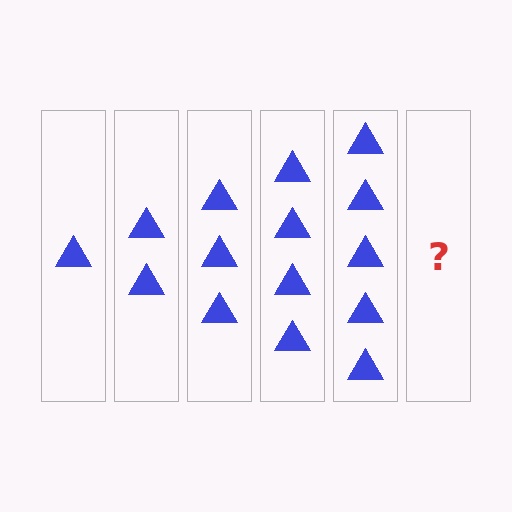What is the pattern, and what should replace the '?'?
The pattern is that each step adds one more triangle. The '?' should be 6 triangles.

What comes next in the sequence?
The next element should be 6 triangles.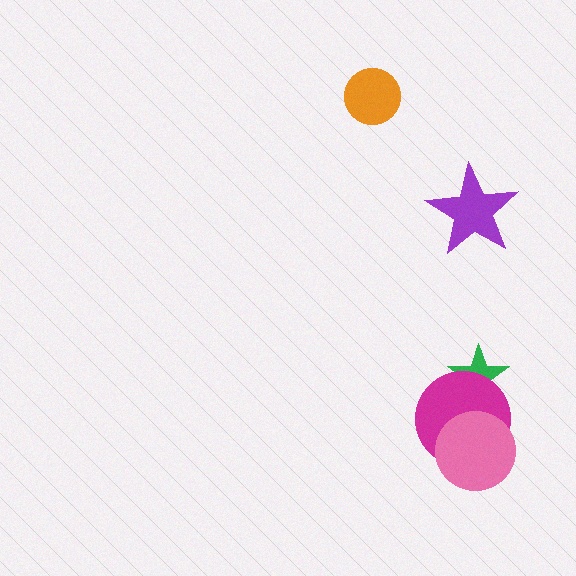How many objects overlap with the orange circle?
0 objects overlap with the orange circle.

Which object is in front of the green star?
The magenta circle is in front of the green star.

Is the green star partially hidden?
Yes, it is partially covered by another shape.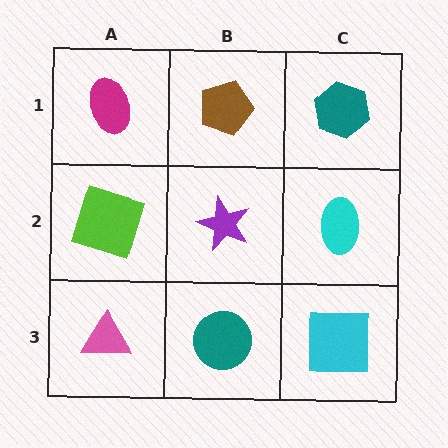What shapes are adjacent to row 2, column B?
A brown pentagon (row 1, column B), a teal circle (row 3, column B), a lime square (row 2, column A), a cyan ellipse (row 2, column C).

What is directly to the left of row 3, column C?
A teal circle.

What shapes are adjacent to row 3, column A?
A lime square (row 2, column A), a teal circle (row 3, column B).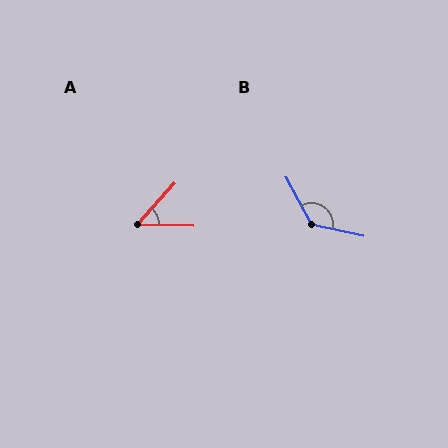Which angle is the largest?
B, at approximately 130 degrees.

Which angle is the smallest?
A, at approximately 50 degrees.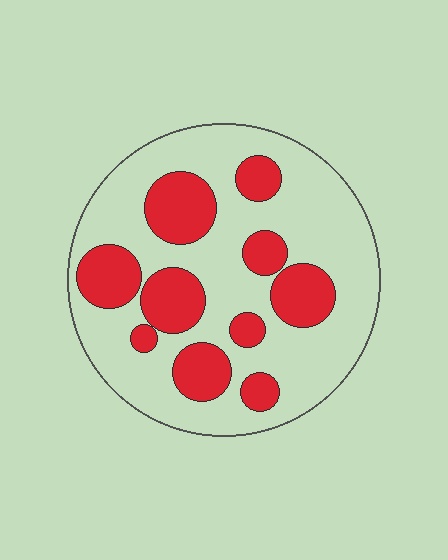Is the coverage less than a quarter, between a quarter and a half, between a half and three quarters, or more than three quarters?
Between a quarter and a half.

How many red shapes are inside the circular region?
10.